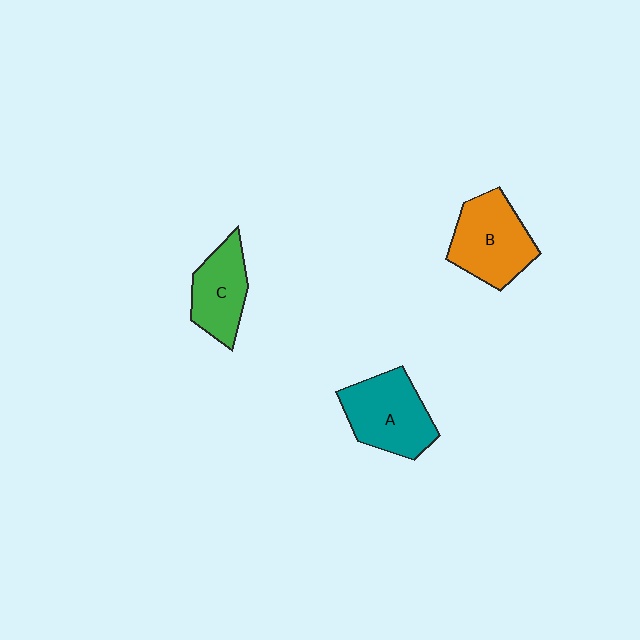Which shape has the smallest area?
Shape C (green).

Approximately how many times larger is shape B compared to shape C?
Approximately 1.3 times.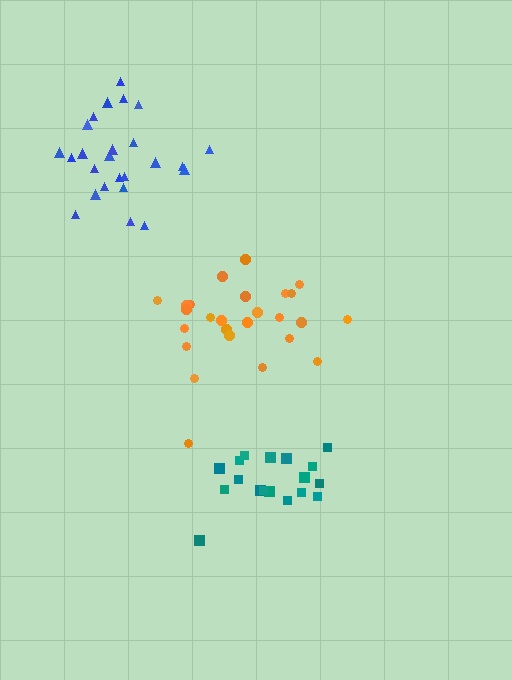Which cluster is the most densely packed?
Blue.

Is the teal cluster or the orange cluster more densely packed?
Teal.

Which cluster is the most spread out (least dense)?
Orange.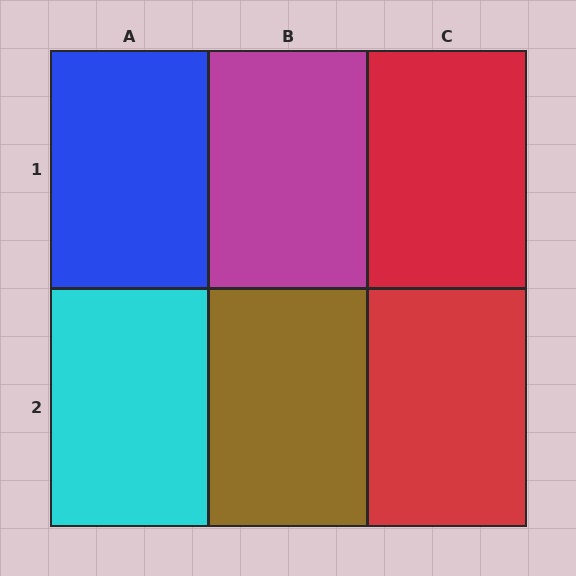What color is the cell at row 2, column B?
Brown.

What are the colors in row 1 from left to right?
Blue, magenta, red.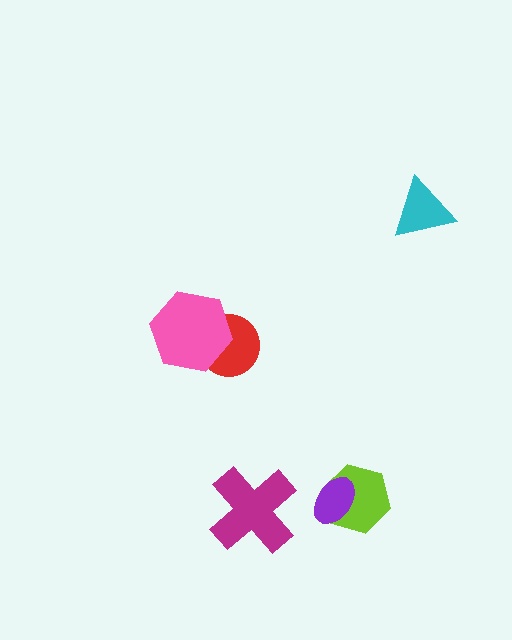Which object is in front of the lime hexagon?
The purple ellipse is in front of the lime hexagon.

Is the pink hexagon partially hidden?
No, no other shape covers it.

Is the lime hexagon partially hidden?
Yes, it is partially covered by another shape.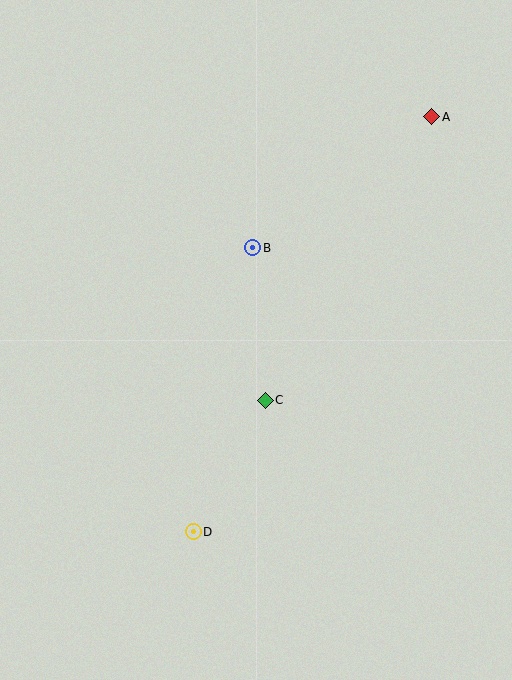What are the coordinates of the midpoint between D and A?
The midpoint between D and A is at (313, 324).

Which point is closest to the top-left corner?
Point B is closest to the top-left corner.